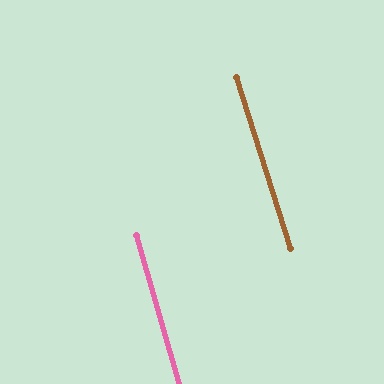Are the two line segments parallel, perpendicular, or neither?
Parallel — their directions differ by only 1.7°.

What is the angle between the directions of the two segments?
Approximately 2 degrees.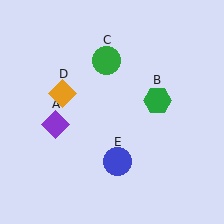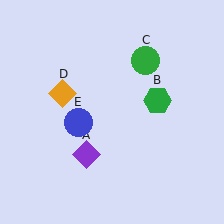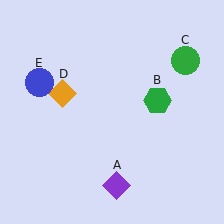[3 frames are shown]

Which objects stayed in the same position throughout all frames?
Green hexagon (object B) and orange diamond (object D) remained stationary.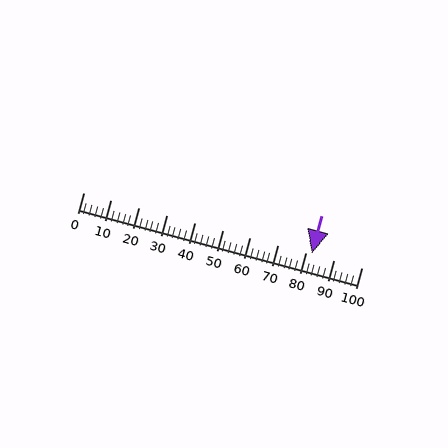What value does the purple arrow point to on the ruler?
The purple arrow points to approximately 82.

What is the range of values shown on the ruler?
The ruler shows values from 0 to 100.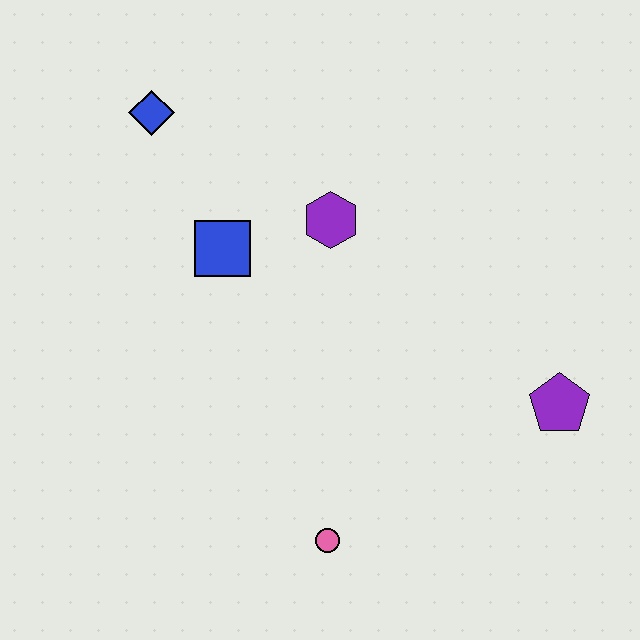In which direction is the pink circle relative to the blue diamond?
The pink circle is below the blue diamond.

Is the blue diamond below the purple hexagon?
No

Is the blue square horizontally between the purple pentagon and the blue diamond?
Yes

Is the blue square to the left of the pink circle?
Yes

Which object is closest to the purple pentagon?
The pink circle is closest to the purple pentagon.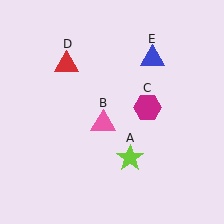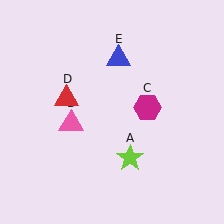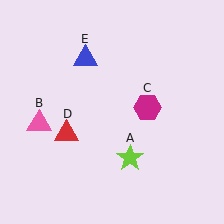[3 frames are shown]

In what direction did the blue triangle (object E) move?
The blue triangle (object E) moved left.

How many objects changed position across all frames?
3 objects changed position: pink triangle (object B), red triangle (object D), blue triangle (object E).